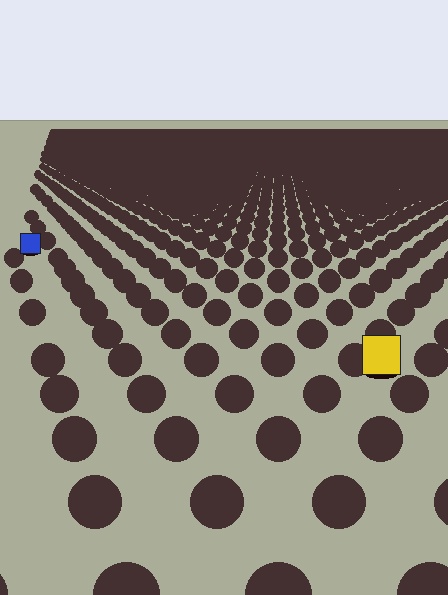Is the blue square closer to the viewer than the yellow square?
No. The yellow square is closer — you can tell from the texture gradient: the ground texture is coarser near it.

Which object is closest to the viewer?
The yellow square is closest. The texture marks near it are larger and more spread out.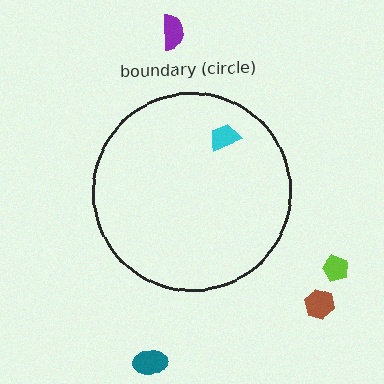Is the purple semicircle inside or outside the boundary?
Outside.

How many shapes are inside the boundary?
1 inside, 4 outside.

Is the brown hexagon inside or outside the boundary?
Outside.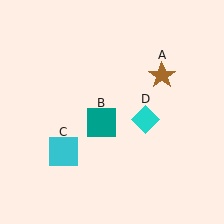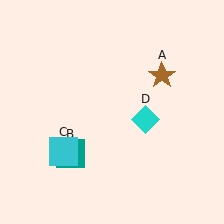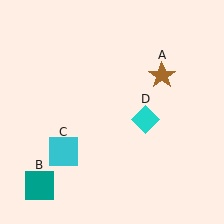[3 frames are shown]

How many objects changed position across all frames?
1 object changed position: teal square (object B).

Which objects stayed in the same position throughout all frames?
Brown star (object A) and cyan square (object C) and cyan diamond (object D) remained stationary.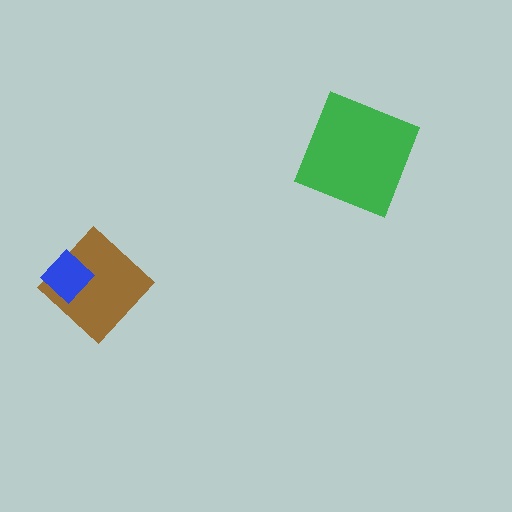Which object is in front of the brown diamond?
The blue diamond is in front of the brown diamond.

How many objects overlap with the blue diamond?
1 object overlaps with the blue diamond.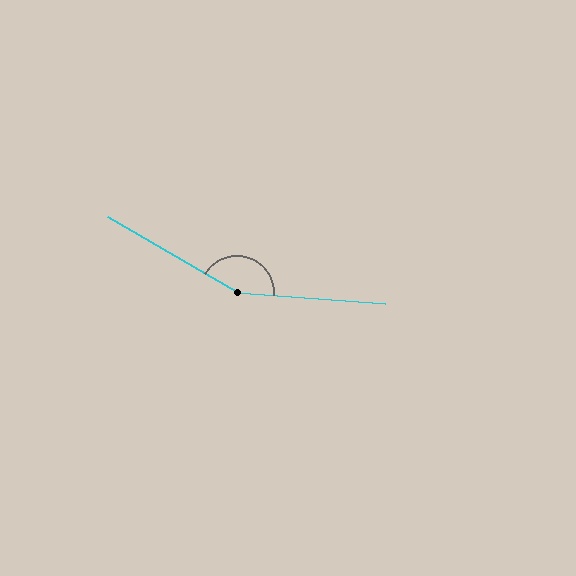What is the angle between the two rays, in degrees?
Approximately 153 degrees.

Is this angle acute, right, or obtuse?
It is obtuse.